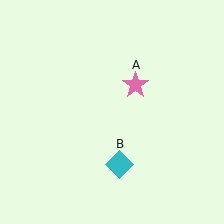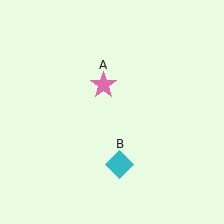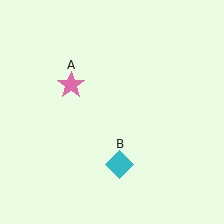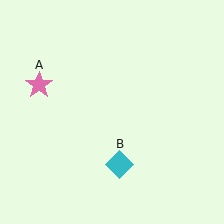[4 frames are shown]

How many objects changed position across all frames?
1 object changed position: pink star (object A).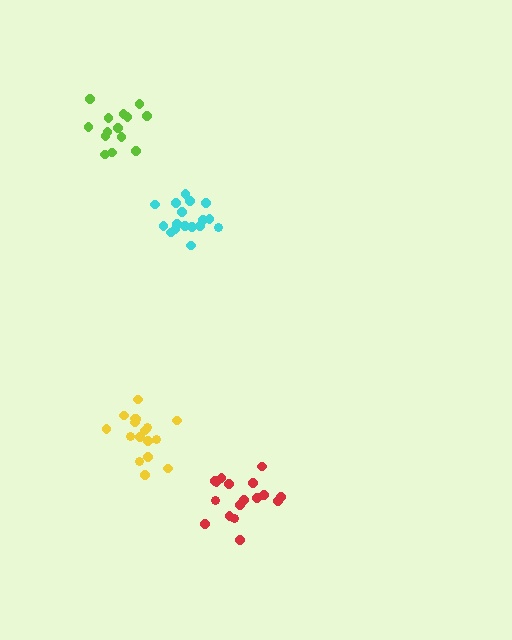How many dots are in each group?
Group 1: 17 dots, Group 2: 17 dots, Group 3: 14 dots, Group 4: 17 dots (65 total).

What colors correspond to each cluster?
The clusters are colored: cyan, red, lime, yellow.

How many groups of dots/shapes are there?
There are 4 groups.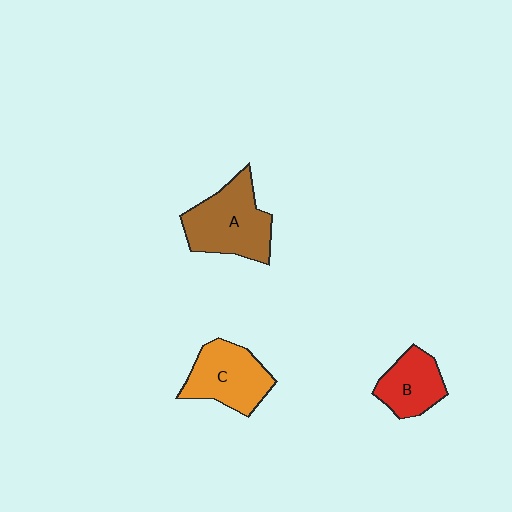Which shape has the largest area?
Shape A (brown).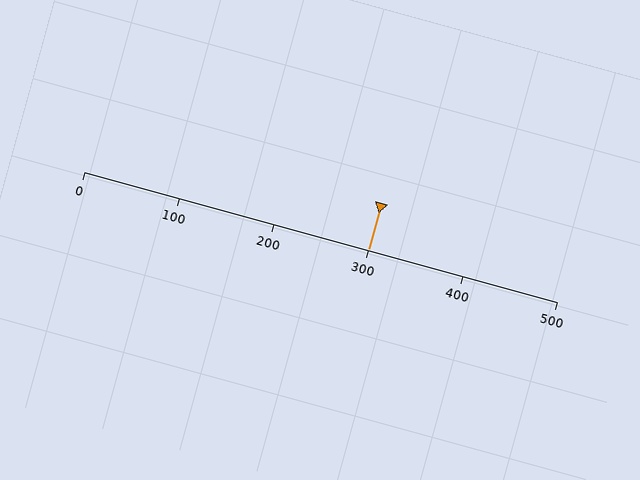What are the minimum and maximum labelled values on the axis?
The axis runs from 0 to 500.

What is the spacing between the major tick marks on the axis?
The major ticks are spaced 100 apart.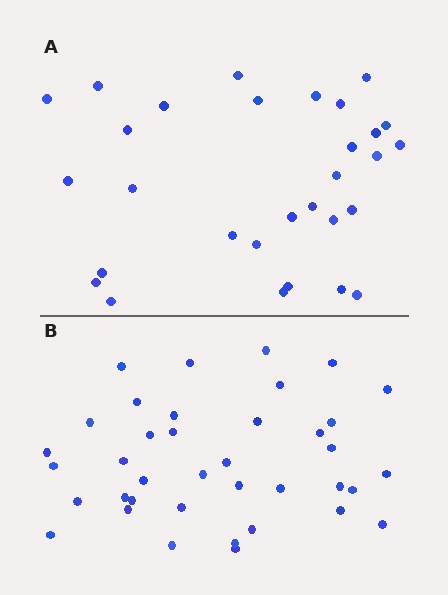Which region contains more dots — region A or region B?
Region B (the bottom region) has more dots.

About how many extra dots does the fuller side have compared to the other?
Region B has roughly 8 or so more dots than region A.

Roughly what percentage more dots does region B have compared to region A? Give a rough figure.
About 25% more.